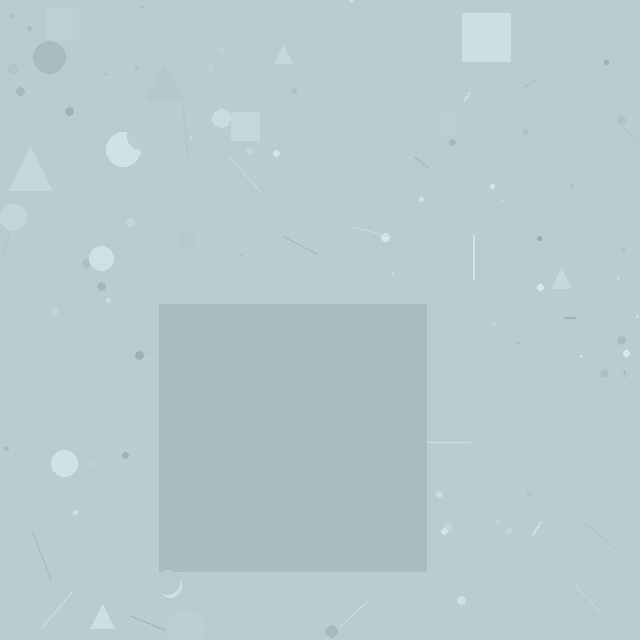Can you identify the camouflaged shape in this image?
The camouflaged shape is a square.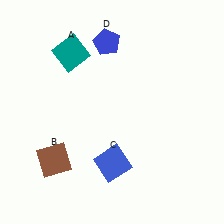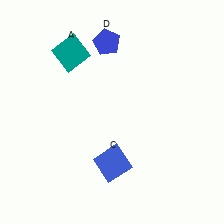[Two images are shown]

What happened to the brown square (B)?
The brown square (B) was removed in Image 2. It was in the bottom-left area of Image 1.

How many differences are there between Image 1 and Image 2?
There is 1 difference between the two images.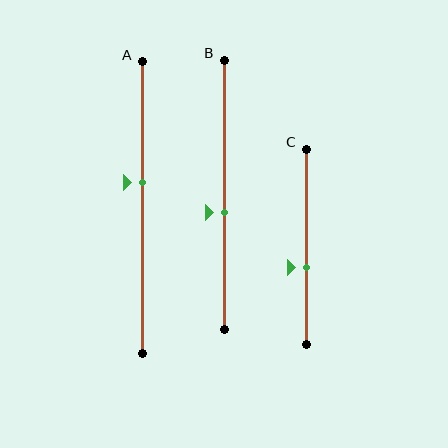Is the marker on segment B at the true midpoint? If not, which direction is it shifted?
No, the marker on segment B is shifted downward by about 6% of the segment length.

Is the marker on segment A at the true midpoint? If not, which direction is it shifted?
No, the marker on segment A is shifted upward by about 9% of the segment length.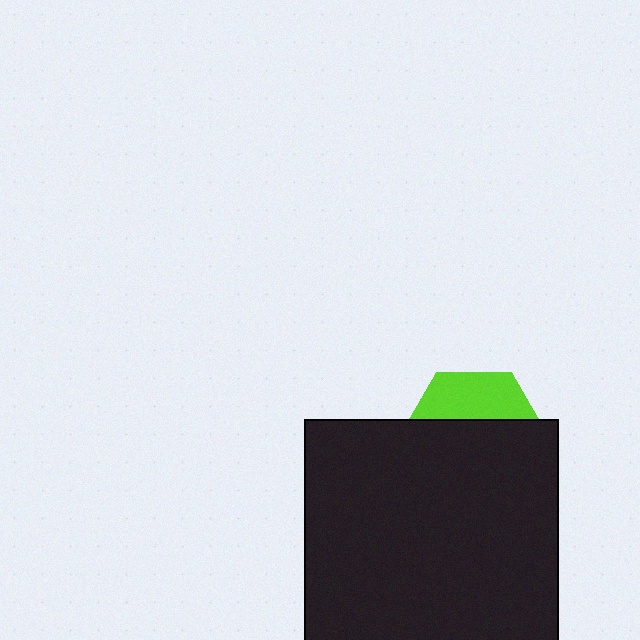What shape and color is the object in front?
The object in front is a black rectangle.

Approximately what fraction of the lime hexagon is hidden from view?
Roughly 66% of the lime hexagon is hidden behind the black rectangle.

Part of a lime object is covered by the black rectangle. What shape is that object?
It is a hexagon.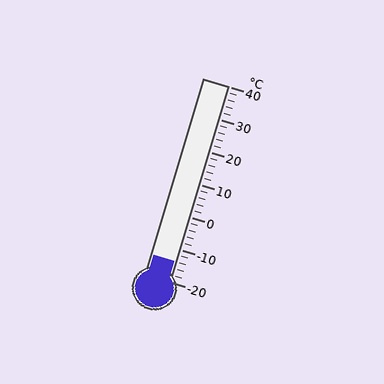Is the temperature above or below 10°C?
The temperature is below 10°C.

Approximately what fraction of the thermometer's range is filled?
The thermometer is filled to approximately 10% of its range.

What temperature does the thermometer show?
The thermometer shows approximately -14°C.